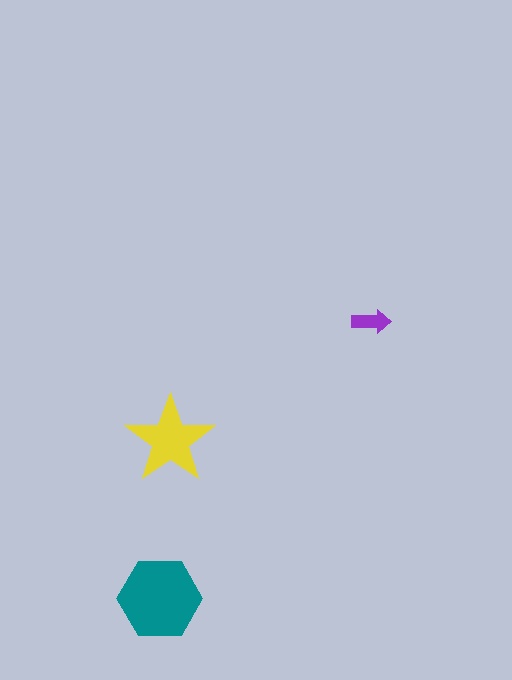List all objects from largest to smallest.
The teal hexagon, the yellow star, the purple arrow.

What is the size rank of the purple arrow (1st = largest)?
3rd.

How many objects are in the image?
There are 3 objects in the image.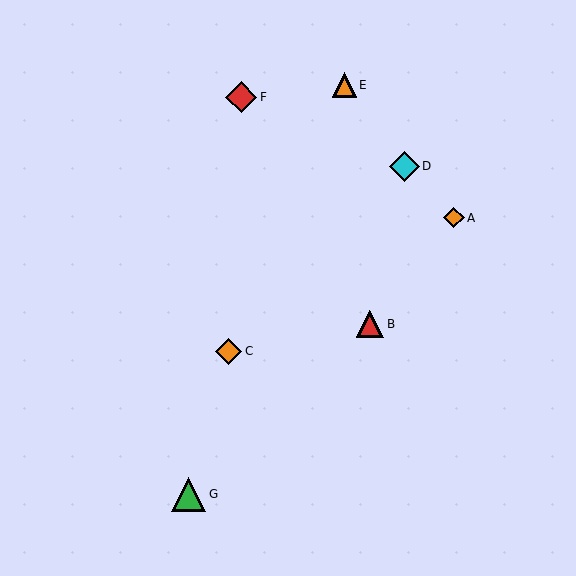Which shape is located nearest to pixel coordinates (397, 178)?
The cyan diamond (labeled D) at (404, 166) is nearest to that location.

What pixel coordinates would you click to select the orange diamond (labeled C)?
Click at (229, 351) to select the orange diamond C.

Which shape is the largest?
The green triangle (labeled G) is the largest.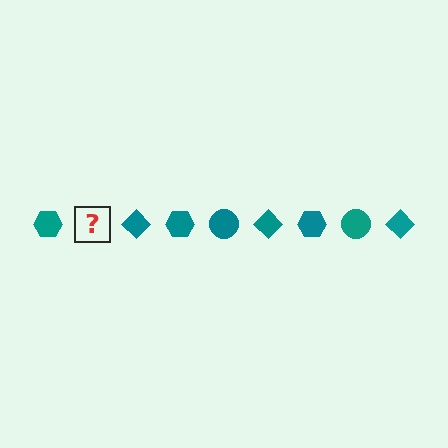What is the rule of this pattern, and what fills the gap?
The rule is that the pattern cycles through hexagon, circle, diamond shapes in teal. The gap should be filled with a teal circle.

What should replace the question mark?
The question mark should be replaced with a teal circle.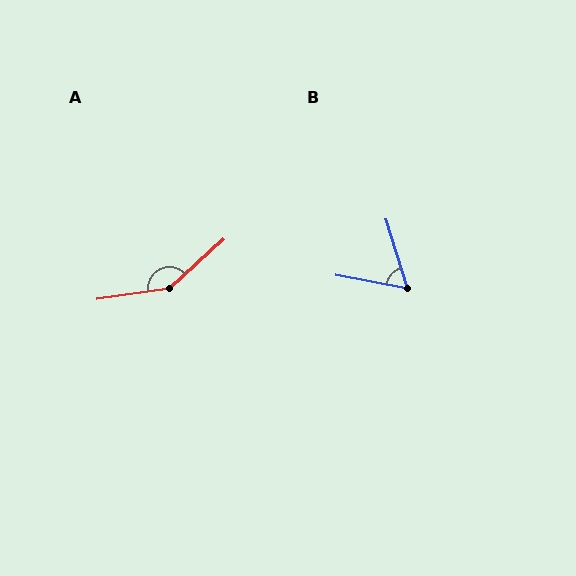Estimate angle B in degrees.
Approximately 62 degrees.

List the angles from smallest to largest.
B (62°), A (146°).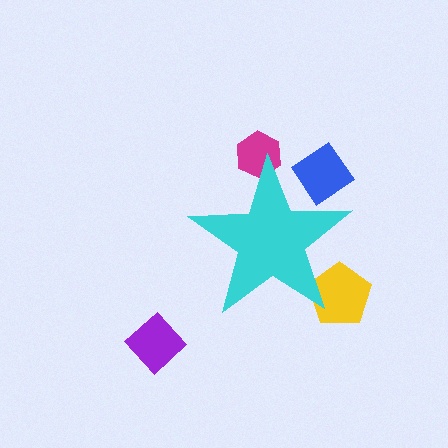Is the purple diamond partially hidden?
No, the purple diamond is fully visible.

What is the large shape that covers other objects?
A cyan star.